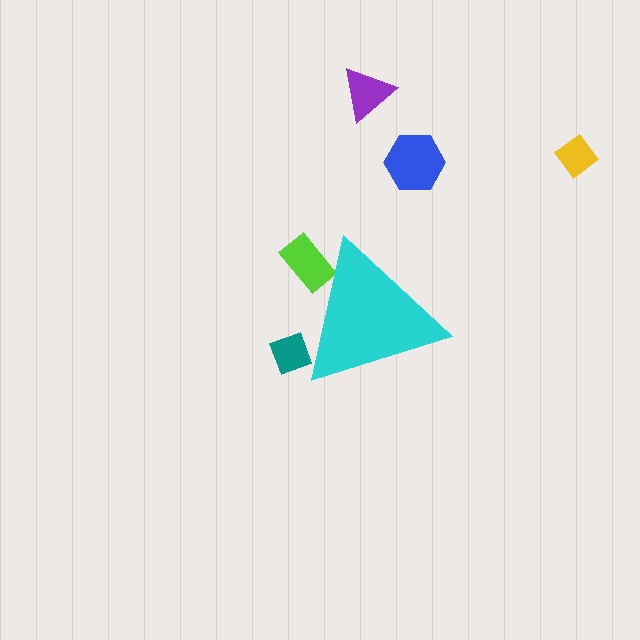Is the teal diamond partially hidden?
Yes, the teal diamond is partially hidden behind the cyan triangle.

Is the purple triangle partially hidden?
No, the purple triangle is fully visible.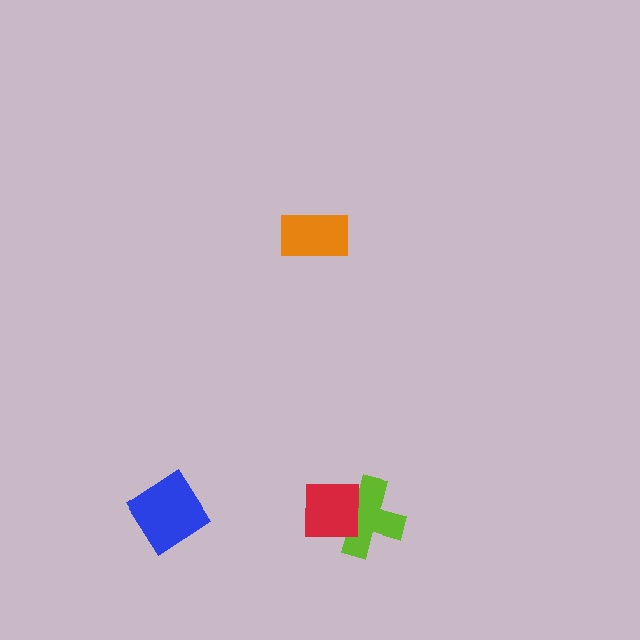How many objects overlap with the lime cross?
1 object overlaps with the lime cross.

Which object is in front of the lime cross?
The red square is in front of the lime cross.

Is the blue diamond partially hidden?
No, no other shape covers it.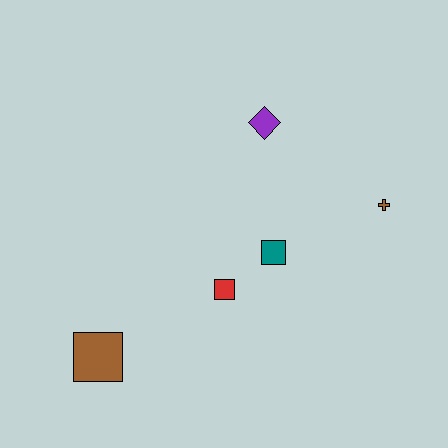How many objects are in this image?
There are 5 objects.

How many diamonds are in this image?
There is 1 diamond.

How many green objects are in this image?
There are no green objects.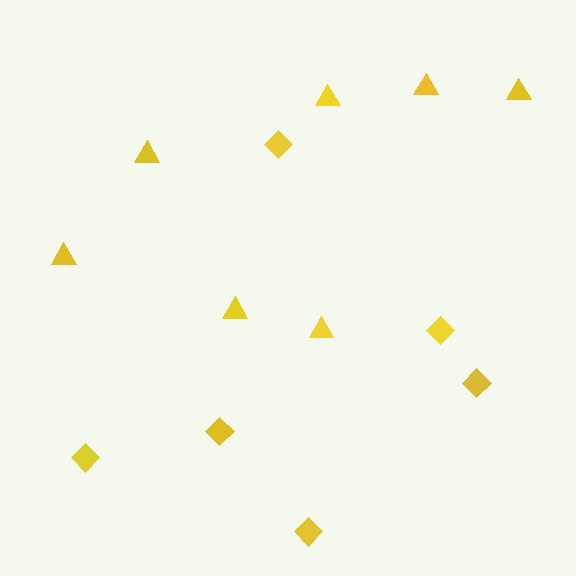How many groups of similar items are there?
There are 2 groups: one group of diamonds (6) and one group of triangles (7).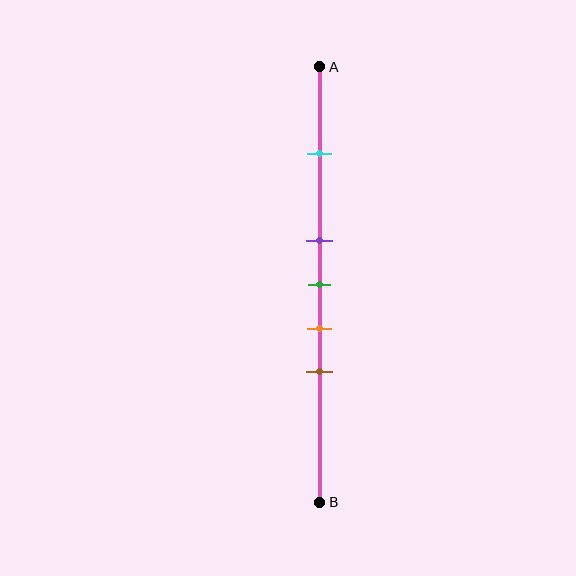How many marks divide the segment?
There are 5 marks dividing the segment.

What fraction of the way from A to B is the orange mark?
The orange mark is approximately 60% (0.6) of the way from A to B.